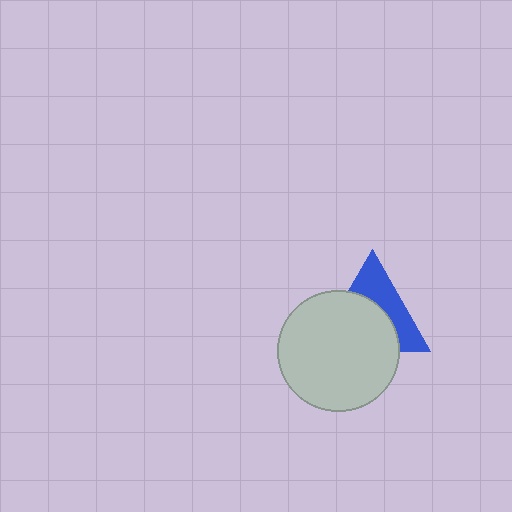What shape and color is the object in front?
The object in front is a light gray circle.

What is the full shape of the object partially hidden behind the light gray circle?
The partially hidden object is a blue triangle.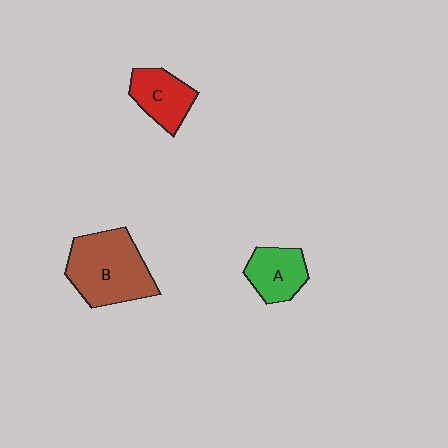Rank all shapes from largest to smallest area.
From largest to smallest: B (brown), C (red), A (green).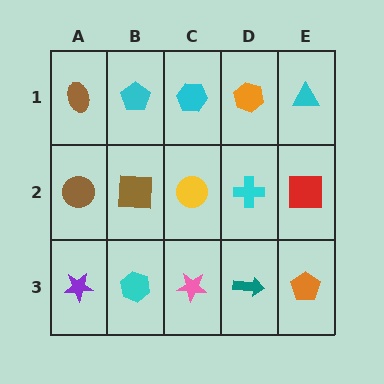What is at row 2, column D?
A cyan cross.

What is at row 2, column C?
A yellow circle.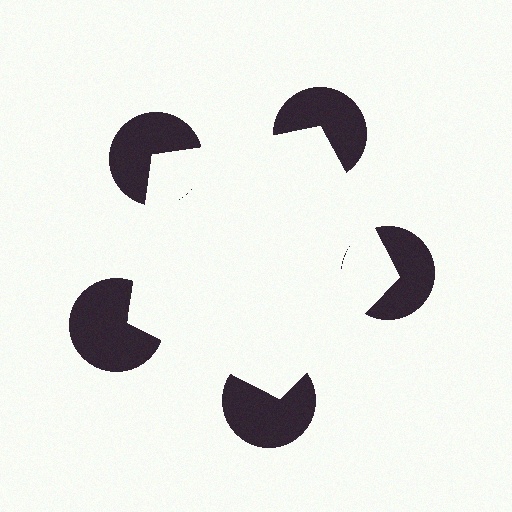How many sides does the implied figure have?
5 sides.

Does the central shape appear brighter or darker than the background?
It typically appears slightly brighter than the background, even though no actual brightness change is drawn.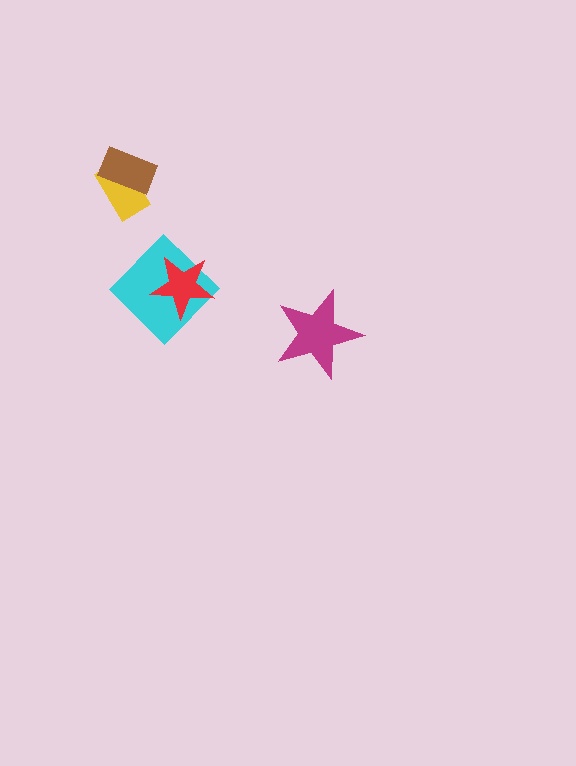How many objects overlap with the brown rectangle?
1 object overlaps with the brown rectangle.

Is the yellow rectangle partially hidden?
Yes, it is partially covered by another shape.